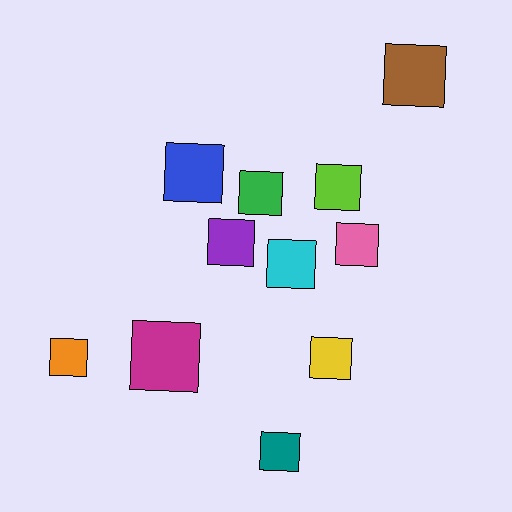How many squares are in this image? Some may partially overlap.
There are 11 squares.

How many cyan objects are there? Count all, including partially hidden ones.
There is 1 cyan object.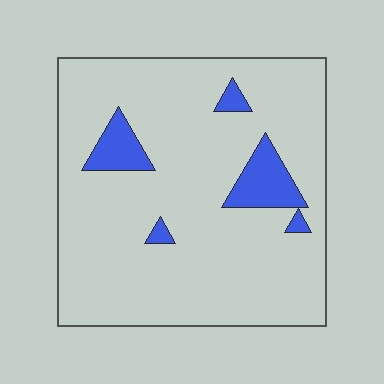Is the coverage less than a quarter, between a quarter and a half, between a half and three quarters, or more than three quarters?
Less than a quarter.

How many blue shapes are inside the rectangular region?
5.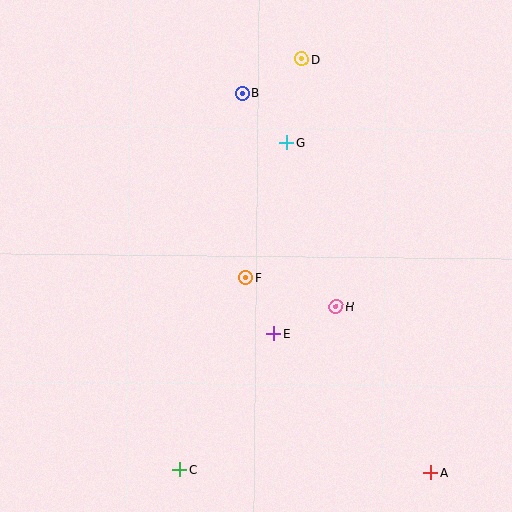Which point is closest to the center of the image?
Point F at (245, 278) is closest to the center.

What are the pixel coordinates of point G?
Point G is at (287, 143).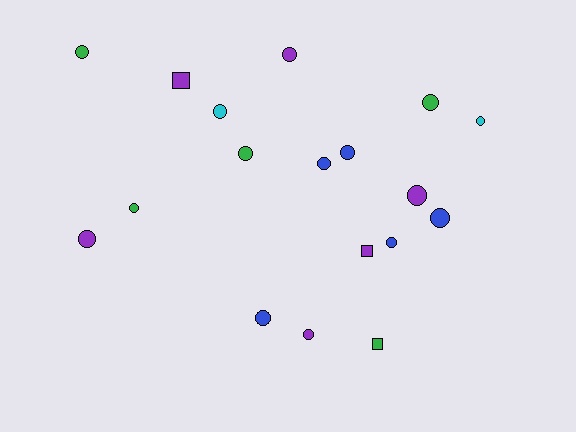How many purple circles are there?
There are 4 purple circles.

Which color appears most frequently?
Purple, with 6 objects.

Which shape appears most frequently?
Circle, with 15 objects.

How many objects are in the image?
There are 18 objects.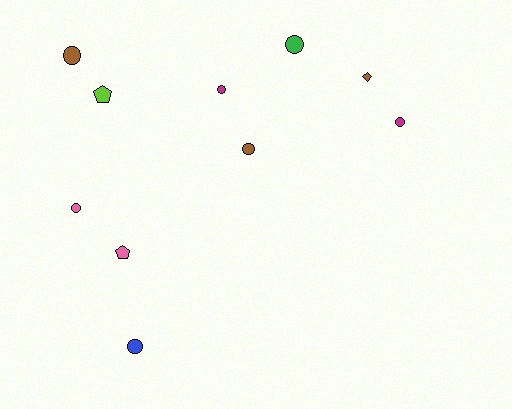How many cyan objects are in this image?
There are no cyan objects.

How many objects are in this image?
There are 10 objects.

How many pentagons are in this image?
There are 2 pentagons.